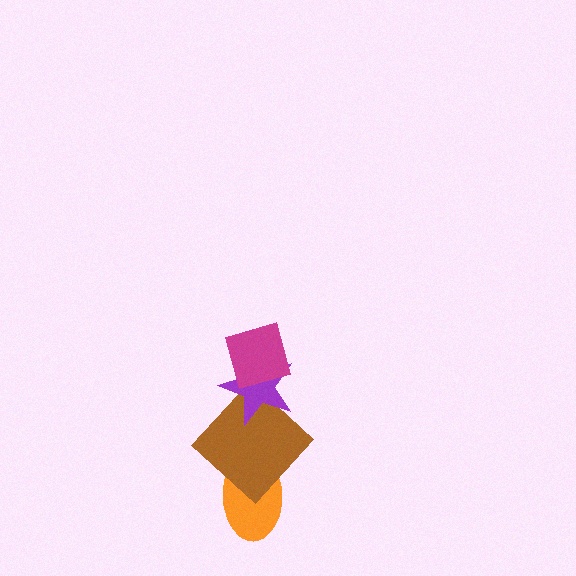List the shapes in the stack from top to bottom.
From top to bottom: the magenta diamond, the purple star, the brown diamond, the orange ellipse.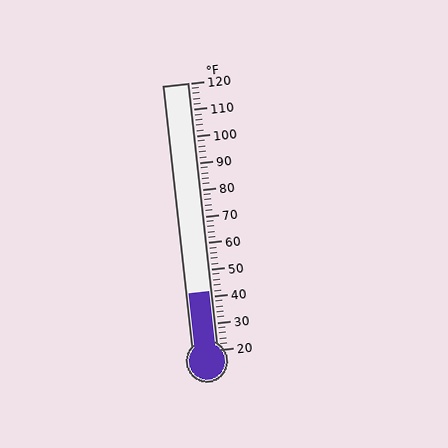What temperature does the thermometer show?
The thermometer shows approximately 42°F.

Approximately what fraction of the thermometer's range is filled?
The thermometer is filled to approximately 20% of its range.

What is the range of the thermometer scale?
The thermometer scale ranges from 20°F to 120°F.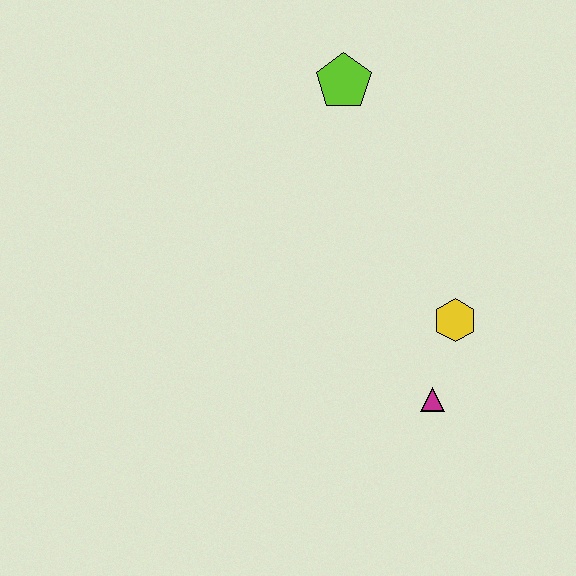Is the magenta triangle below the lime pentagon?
Yes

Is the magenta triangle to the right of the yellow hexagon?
No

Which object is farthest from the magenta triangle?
The lime pentagon is farthest from the magenta triangle.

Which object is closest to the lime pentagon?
The yellow hexagon is closest to the lime pentagon.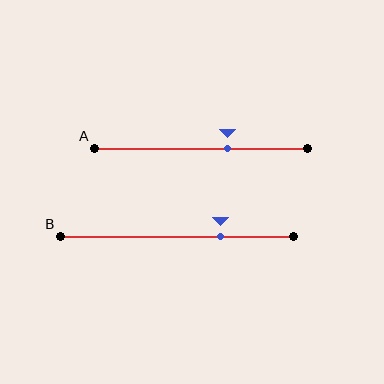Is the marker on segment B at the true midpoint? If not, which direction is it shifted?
No, the marker on segment B is shifted to the right by about 19% of the segment length.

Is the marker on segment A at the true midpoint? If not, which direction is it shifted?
No, the marker on segment A is shifted to the right by about 13% of the segment length.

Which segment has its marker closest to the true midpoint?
Segment A has its marker closest to the true midpoint.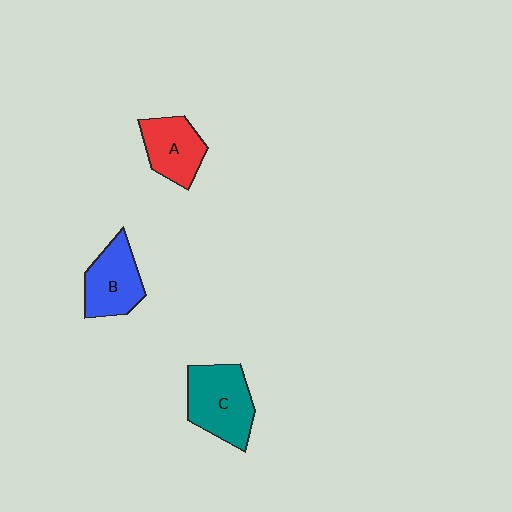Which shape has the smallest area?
Shape A (red).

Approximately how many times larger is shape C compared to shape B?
Approximately 1.2 times.